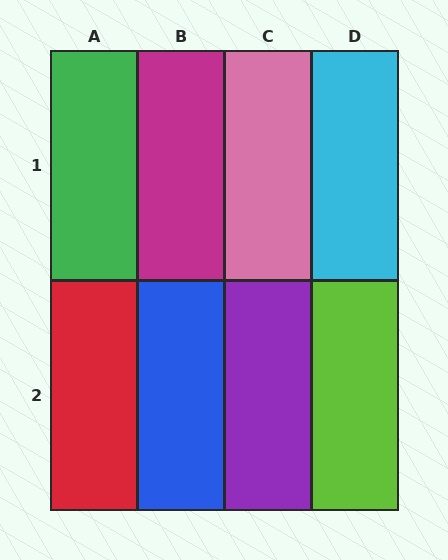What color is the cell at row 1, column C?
Pink.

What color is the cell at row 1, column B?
Magenta.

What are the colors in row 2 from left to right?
Red, blue, purple, lime.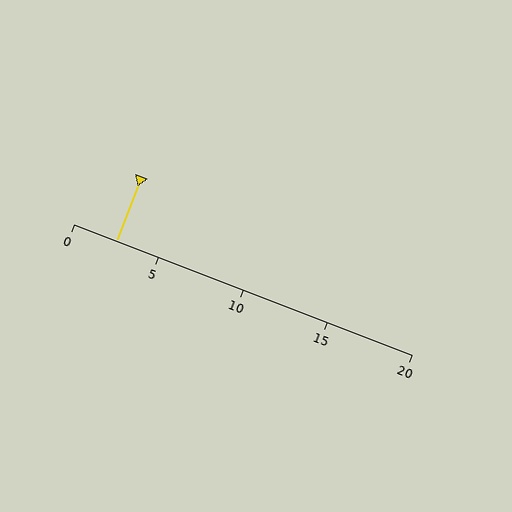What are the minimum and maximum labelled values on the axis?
The axis runs from 0 to 20.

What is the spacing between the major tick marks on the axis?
The major ticks are spaced 5 apart.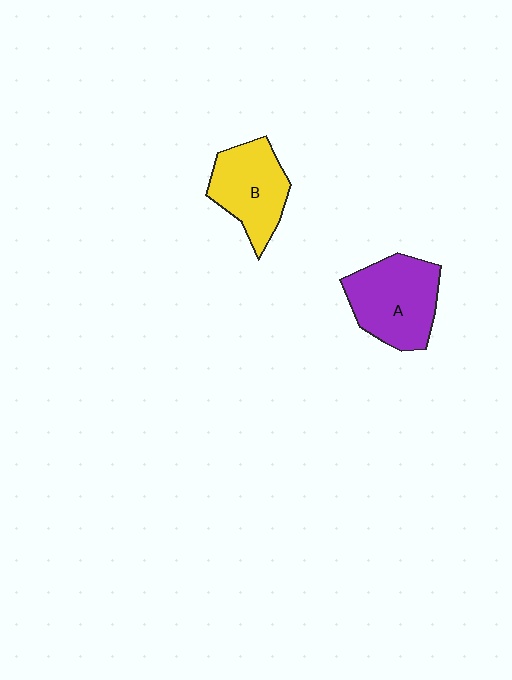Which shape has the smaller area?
Shape B (yellow).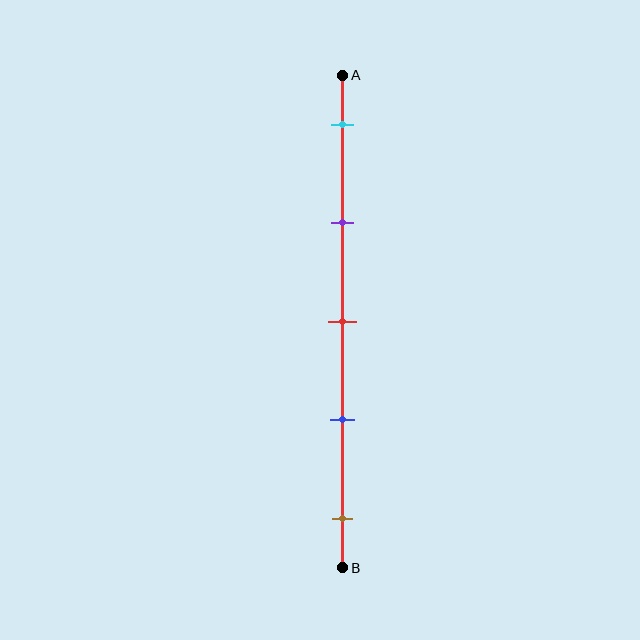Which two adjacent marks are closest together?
The red and blue marks are the closest adjacent pair.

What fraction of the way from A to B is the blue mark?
The blue mark is approximately 70% (0.7) of the way from A to B.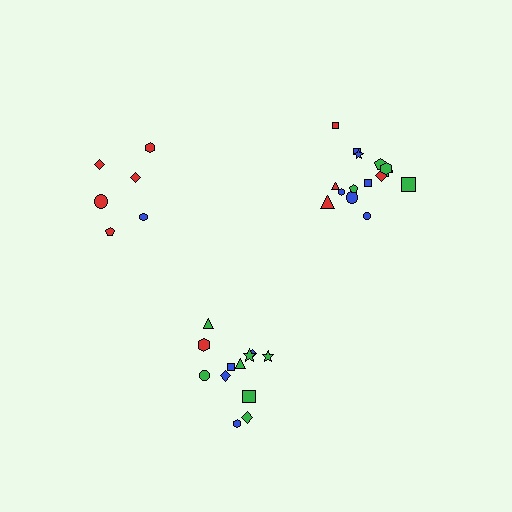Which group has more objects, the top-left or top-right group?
The top-right group.